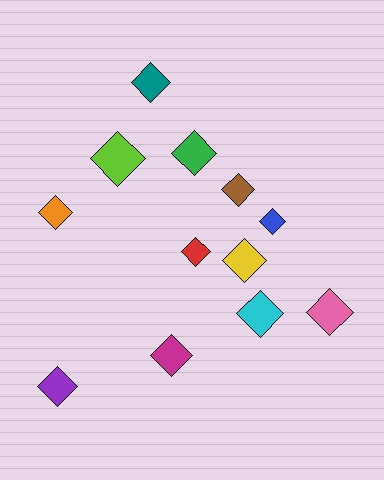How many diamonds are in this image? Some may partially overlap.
There are 12 diamonds.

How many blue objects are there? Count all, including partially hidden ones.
There is 1 blue object.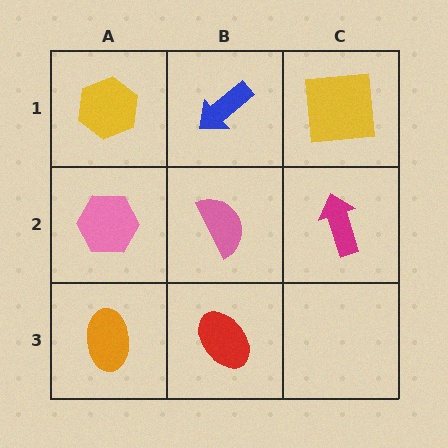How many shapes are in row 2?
3 shapes.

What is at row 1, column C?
A yellow square.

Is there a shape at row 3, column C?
No, that cell is empty.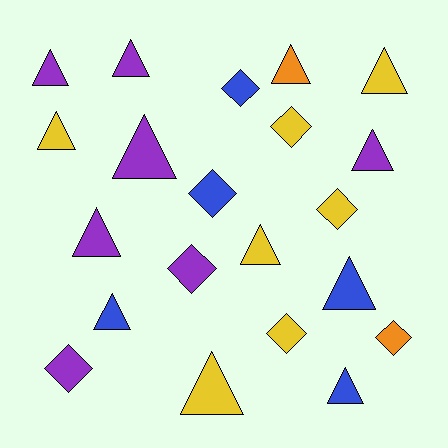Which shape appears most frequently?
Triangle, with 13 objects.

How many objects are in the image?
There are 21 objects.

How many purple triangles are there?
There are 5 purple triangles.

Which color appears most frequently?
Purple, with 7 objects.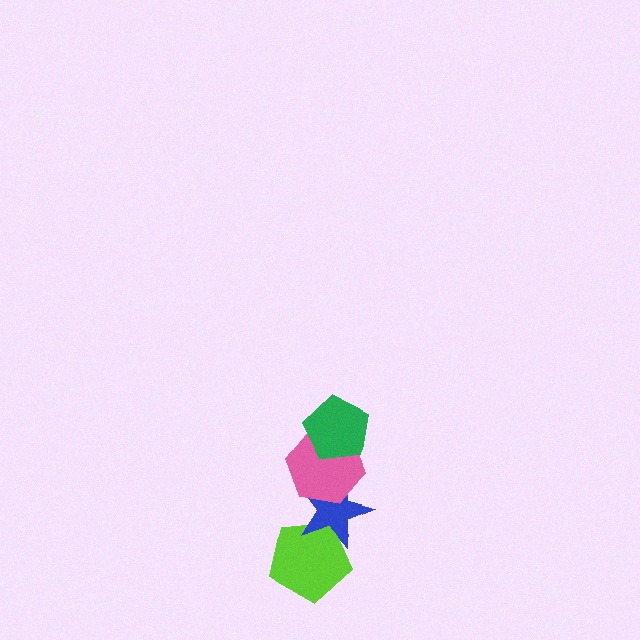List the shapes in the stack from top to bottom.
From top to bottom: the green pentagon, the pink hexagon, the blue star, the lime pentagon.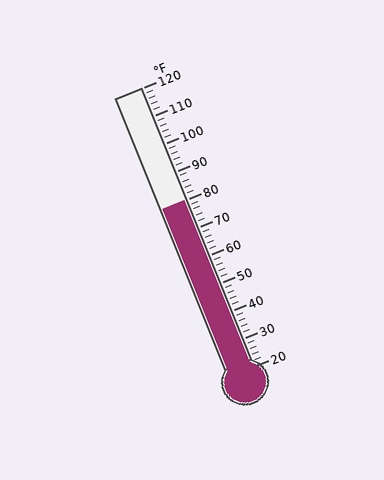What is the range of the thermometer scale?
The thermometer scale ranges from 20°F to 120°F.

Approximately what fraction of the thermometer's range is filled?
The thermometer is filled to approximately 60% of its range.